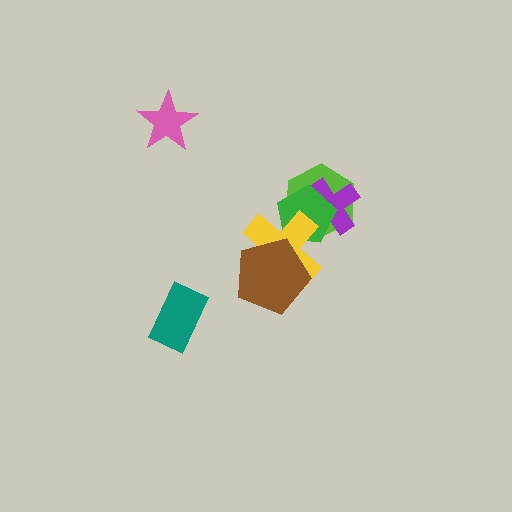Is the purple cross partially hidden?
Yes, it is partially covered by another shape.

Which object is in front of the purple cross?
The green pentagon is in front of the purple cross.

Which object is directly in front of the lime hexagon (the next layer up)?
The purple cross is directly in front of the lime hexagon.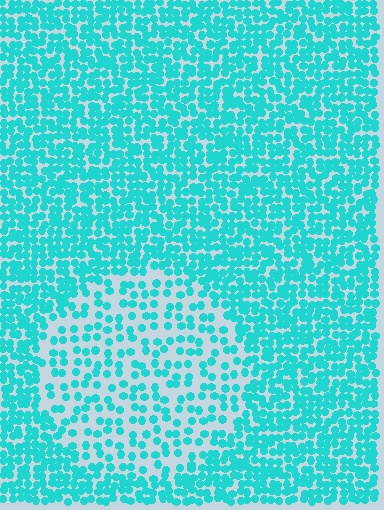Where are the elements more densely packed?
The elements are more densely packed outside the circle boundary.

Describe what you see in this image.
The image contains small cyan elements arranged at two different densities. A circle-shaped region is visible where the elements are less densely packed than the surrounding area.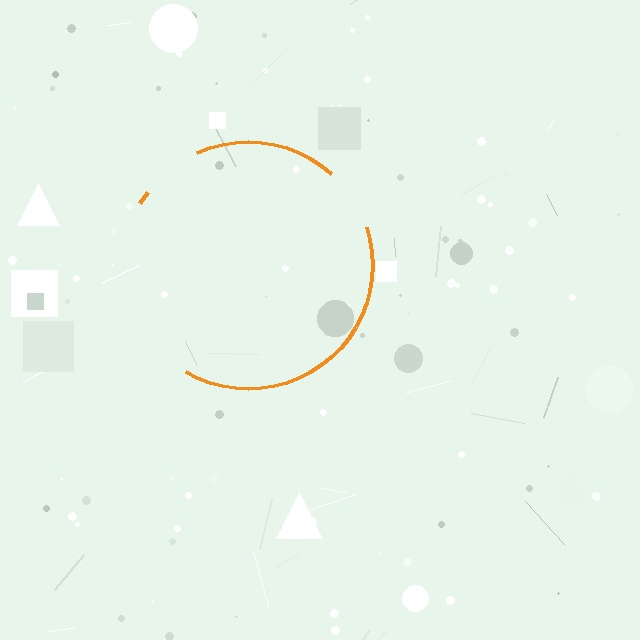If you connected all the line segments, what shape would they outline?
They would outline a circle.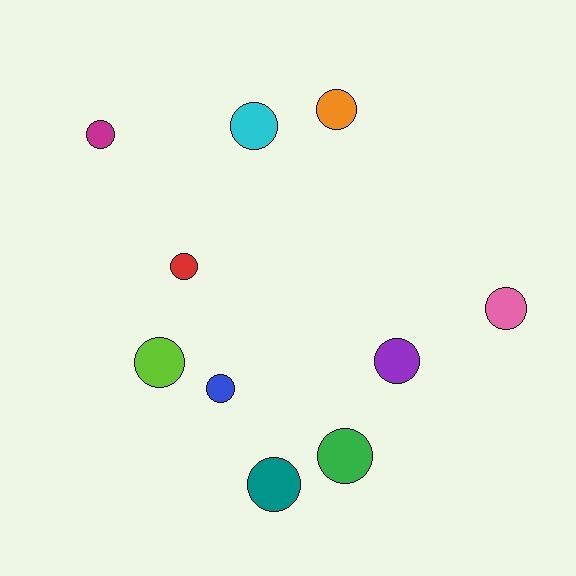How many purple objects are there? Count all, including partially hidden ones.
There is 1 purple object.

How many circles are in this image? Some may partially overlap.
There are 10 circles.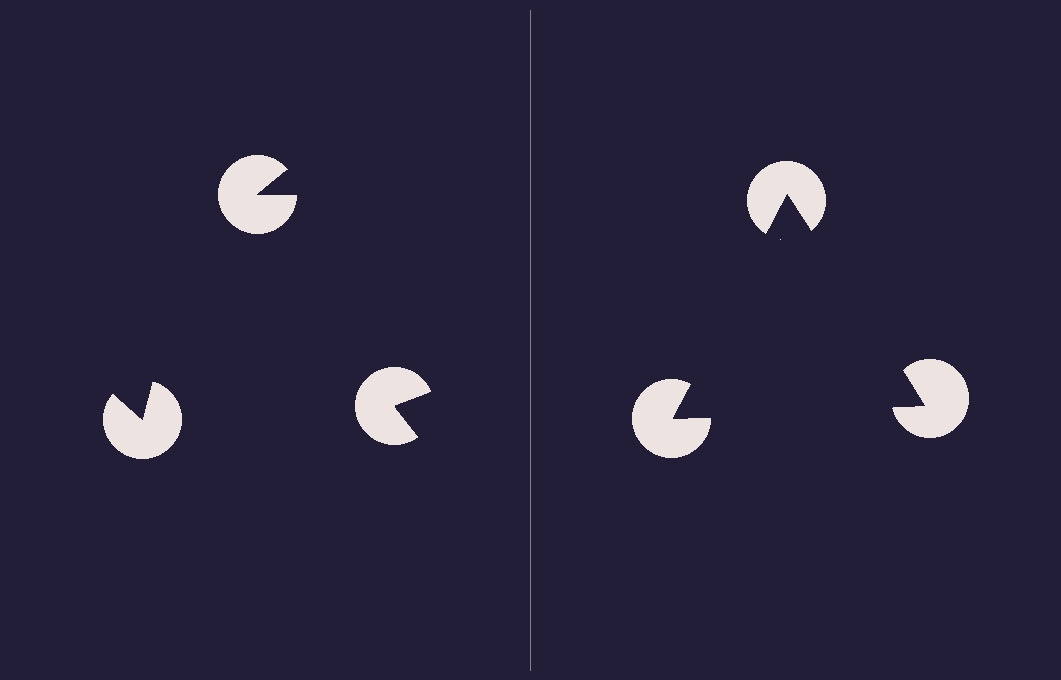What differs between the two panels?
The pac-man discs are positioned identically on both sides; only the wedge orientations differ. On the right they align to a triangle; on the left they are misaligned.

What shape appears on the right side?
An illusory triangle.